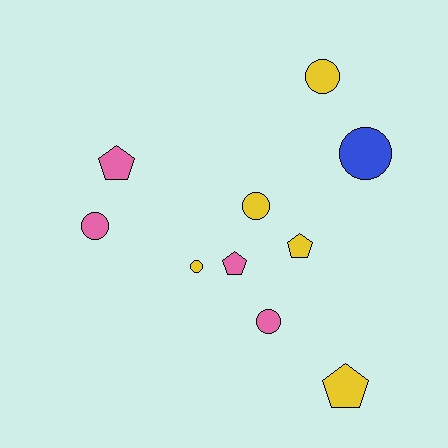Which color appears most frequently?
Yellow, with 5 objects.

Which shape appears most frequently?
Circle, with 6 objects.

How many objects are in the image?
There are 10 objects.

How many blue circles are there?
There is 1 blue circle.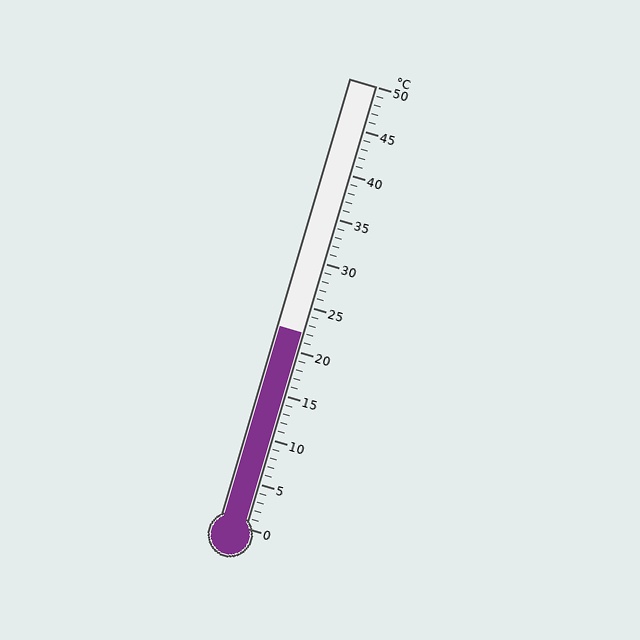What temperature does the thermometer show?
The thermometer shows approximately 22°C.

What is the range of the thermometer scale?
The thermometer scale ranges from 0°C to 50°C.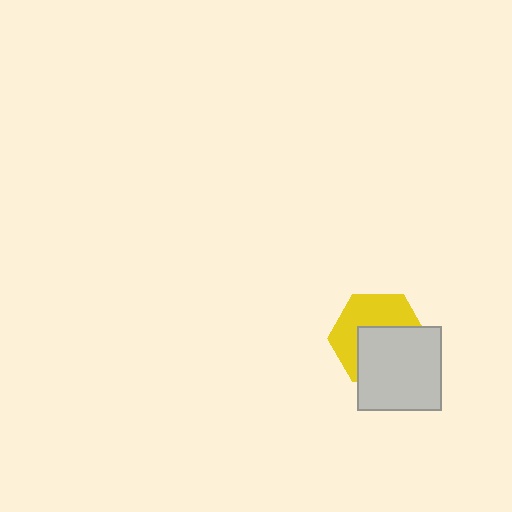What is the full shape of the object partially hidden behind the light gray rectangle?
The partially hidden object is a yellow hexagon.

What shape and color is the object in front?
The object in front is a light gray rectangle.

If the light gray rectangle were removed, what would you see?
You would see the complete yellow hexagon.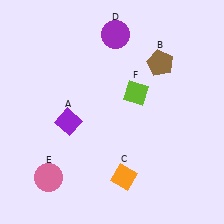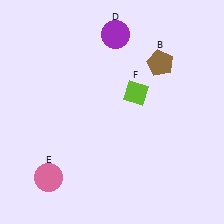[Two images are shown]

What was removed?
The orange diamond (C), the purple diamond (A) were removed in Image 2.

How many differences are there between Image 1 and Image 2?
There are 2 differences between the two images.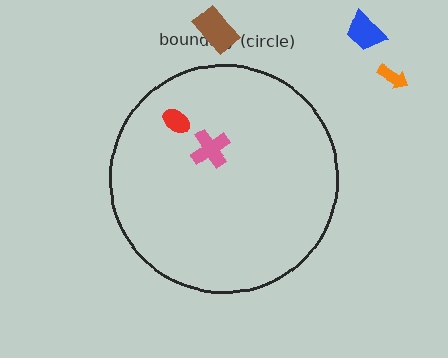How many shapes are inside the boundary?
2 inside, 3 outside.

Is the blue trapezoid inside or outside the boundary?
Outside.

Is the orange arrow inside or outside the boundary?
Outside.